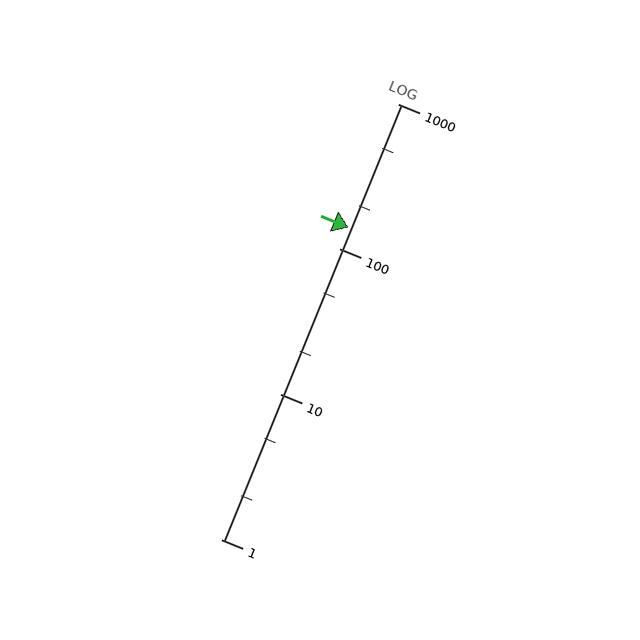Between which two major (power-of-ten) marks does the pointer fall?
The pointer is between 100 and 1000.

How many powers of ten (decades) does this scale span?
The scale spans 3 decades, from 1 to 1000.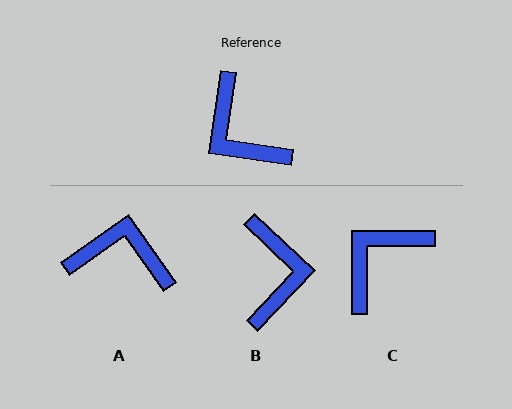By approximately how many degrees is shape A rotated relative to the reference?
Approximately 136 degrees clockwise.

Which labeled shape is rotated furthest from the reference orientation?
B, about 145 degrees away.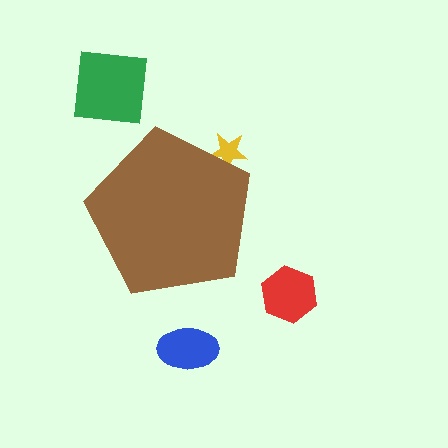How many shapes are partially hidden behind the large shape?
1 shape is partially hidden.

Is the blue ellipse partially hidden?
No, the blue ellipse is fully visible.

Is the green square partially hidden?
No, the green square is fully visible.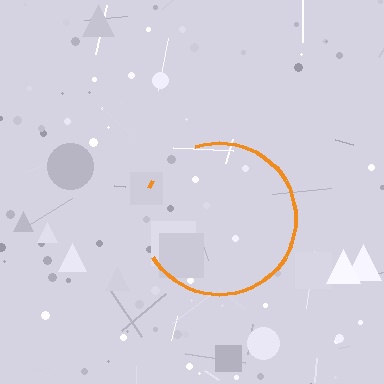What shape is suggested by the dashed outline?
The dashed outline suggests a circle.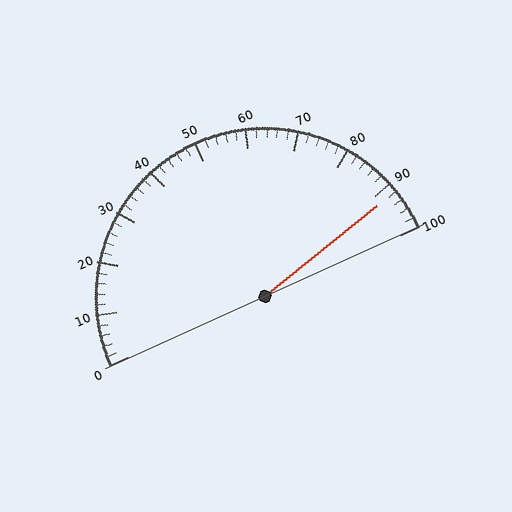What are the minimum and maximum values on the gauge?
The gauge ranges from 0 to 100.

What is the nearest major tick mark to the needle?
The nearest major tick mark is 90.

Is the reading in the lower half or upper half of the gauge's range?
The reading is in the upper half of the range (0 to 100).